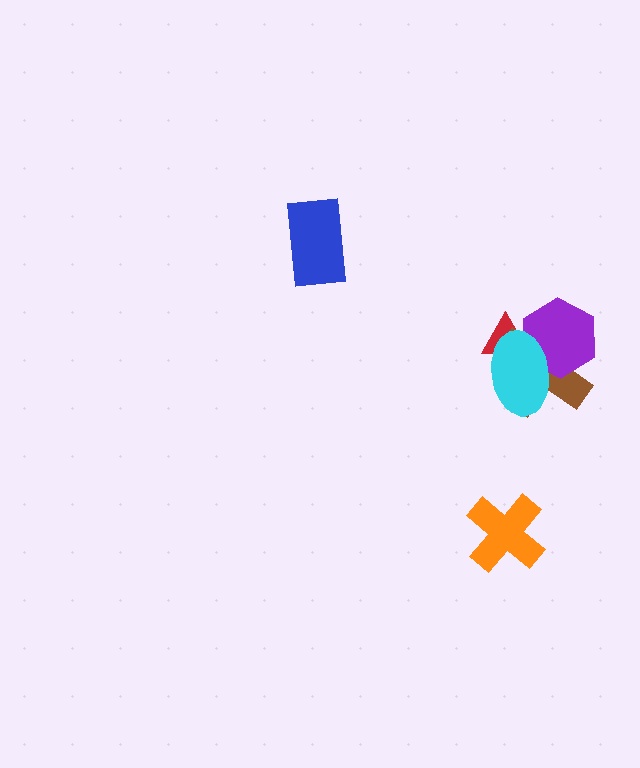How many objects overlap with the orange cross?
0 objects overlap with the orange cross.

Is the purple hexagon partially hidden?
Yes, it is partially covered by another shape.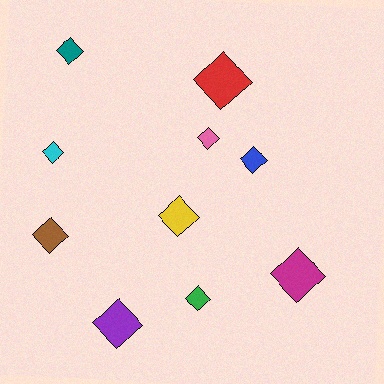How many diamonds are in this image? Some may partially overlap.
There are 10 diamonds.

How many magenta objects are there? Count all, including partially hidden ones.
There is 1 magenta object.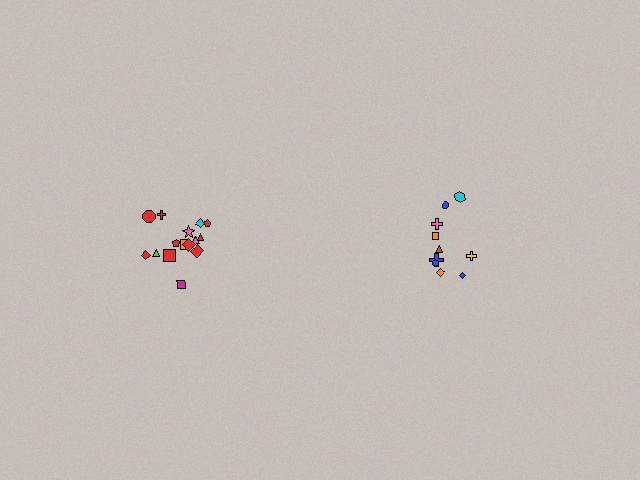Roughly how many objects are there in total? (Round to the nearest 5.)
Roughly 25 objects in total.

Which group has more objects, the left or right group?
The left group.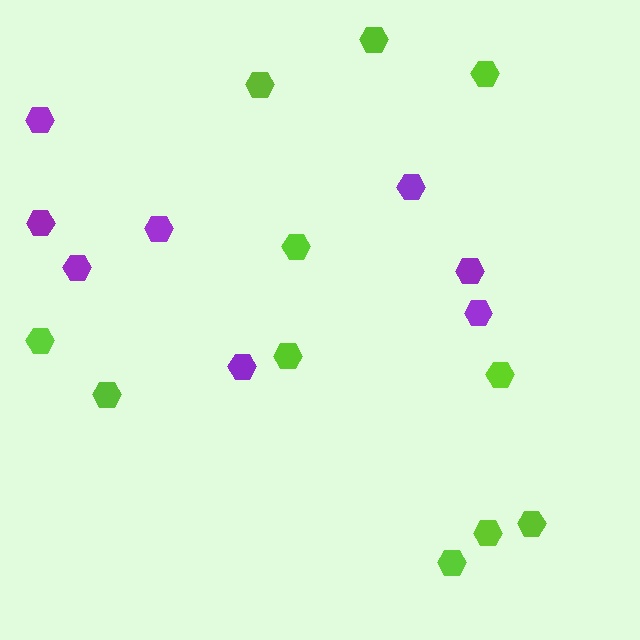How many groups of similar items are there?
There are 2 groups: one group of purple hexagons (8) and one group of lime hexagons (11).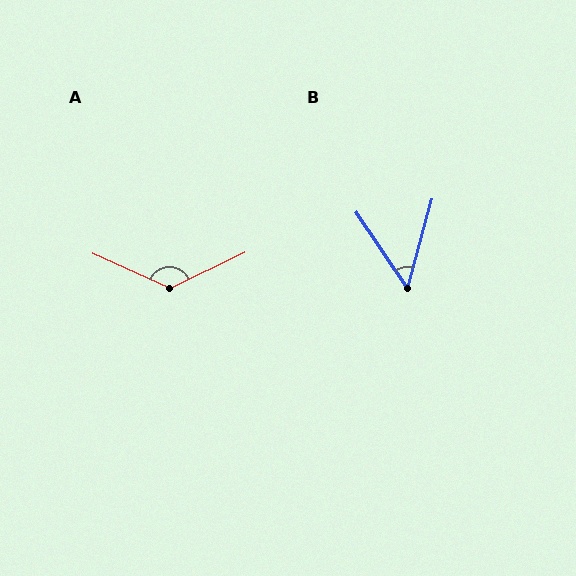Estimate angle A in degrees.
Approximately 130 degrees.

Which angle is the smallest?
B, at approximately 49 degrees.